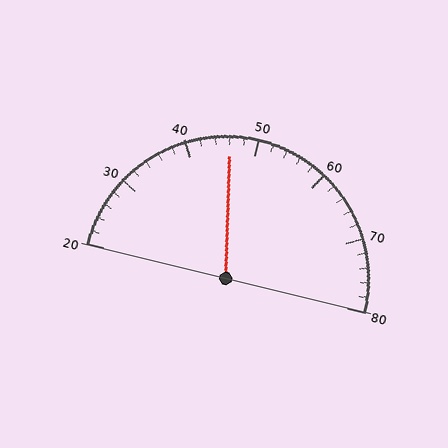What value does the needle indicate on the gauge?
The needle indicates approximately 46.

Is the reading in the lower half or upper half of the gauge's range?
The reading is in the lower half of the range (20 to 80).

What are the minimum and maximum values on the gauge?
The gauge ranges from 20 to 80.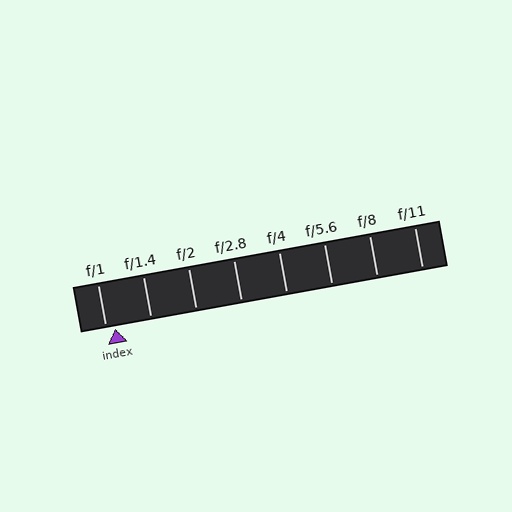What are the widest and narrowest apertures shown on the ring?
The widest aperture shown is f/1 and the narrowest is f/11.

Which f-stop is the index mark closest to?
The index mark is closest to f/1.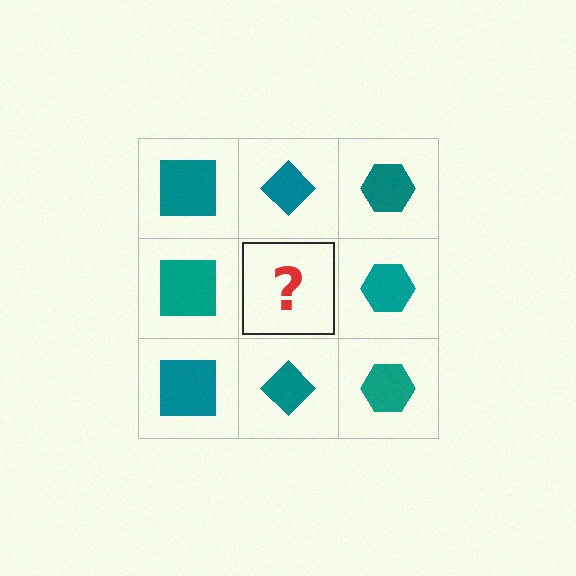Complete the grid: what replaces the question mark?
The question mark should be replaced with a teal diamond.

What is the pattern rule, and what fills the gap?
The rule is that each column has a consistent shape. The gap should be filled with a teal diamond.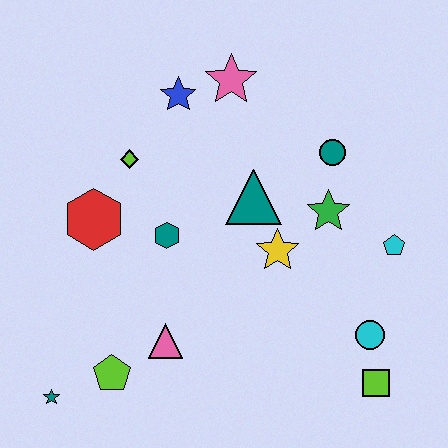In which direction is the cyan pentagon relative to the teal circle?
The cyan pentagon is below the teal circle.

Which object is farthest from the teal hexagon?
The lime square is farthest from the teal hexagon.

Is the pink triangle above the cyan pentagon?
No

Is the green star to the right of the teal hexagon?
Yes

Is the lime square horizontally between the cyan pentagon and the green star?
Yes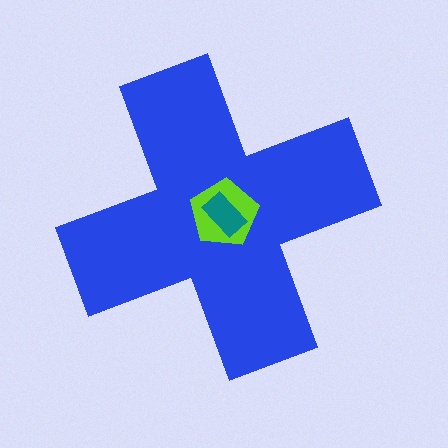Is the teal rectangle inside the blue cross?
Yes.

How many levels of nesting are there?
3.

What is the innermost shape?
The teal rectangle.